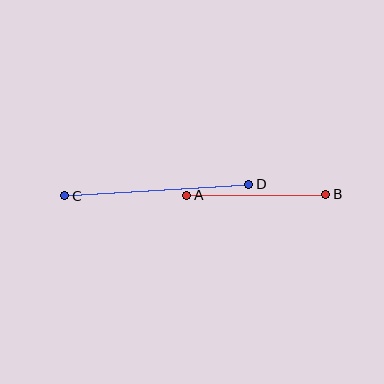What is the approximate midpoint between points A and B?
The midpoint is at approximately (256, 195) pixels.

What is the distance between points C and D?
The distance is approximately 184 pixels.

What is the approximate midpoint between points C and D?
The midpoint is at approximately (157, 190) pixels.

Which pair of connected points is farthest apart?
Points C and D are farthest apart.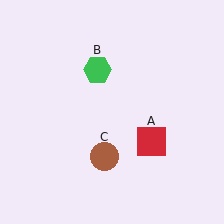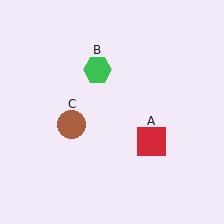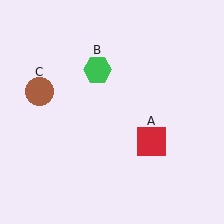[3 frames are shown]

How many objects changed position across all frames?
1 object changed position: brown circle (object C).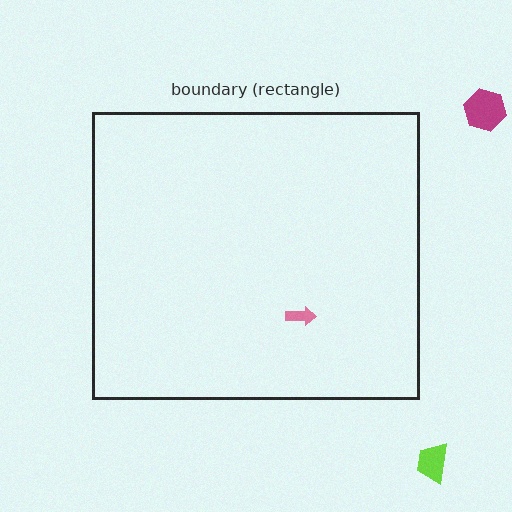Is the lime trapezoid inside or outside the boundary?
Outside.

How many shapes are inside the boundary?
1 inside, 2 outside.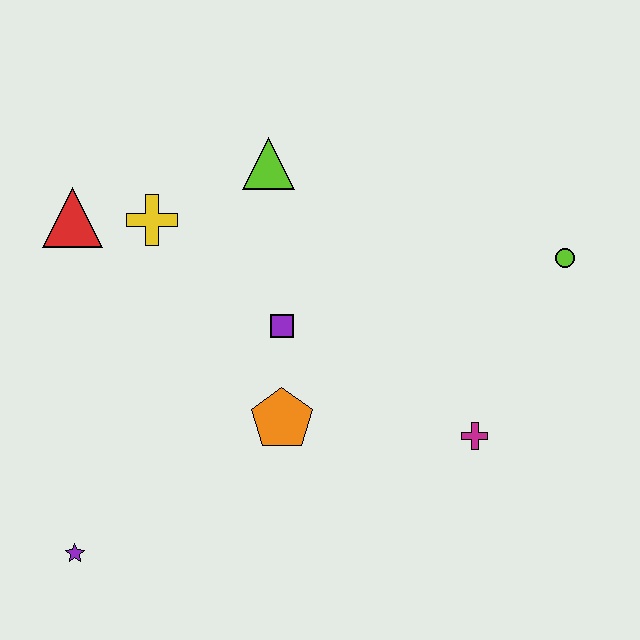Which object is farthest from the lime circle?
The purple star is farthest from the lime circle.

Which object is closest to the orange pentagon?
The purple square is closest to the orange pentagon.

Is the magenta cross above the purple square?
No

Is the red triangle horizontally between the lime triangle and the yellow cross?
No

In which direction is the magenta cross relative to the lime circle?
The magenta cross is below the lime circle.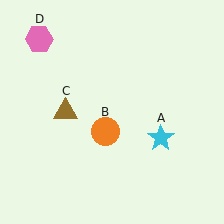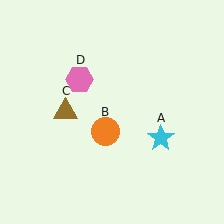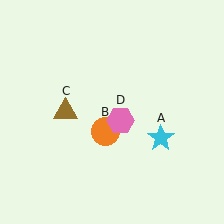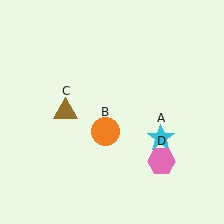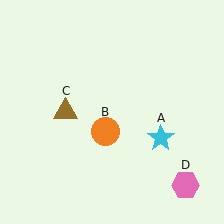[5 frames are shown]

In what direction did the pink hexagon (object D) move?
The pink hexagon (object D) moved down and to the right.